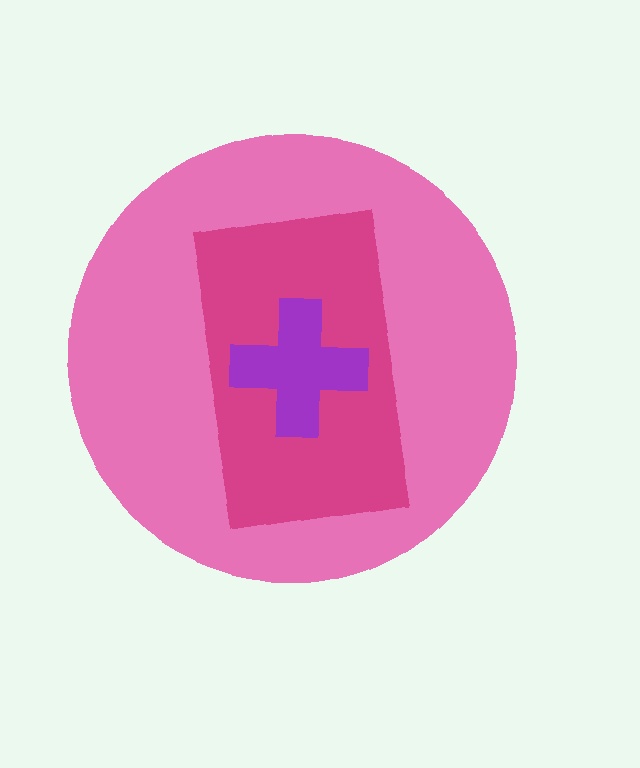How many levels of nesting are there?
3.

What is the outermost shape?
The pink circle.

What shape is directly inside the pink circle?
The magenta rectangle.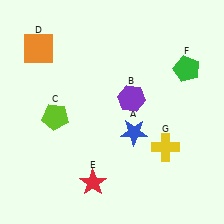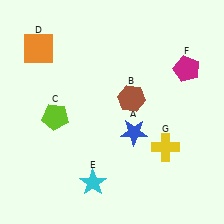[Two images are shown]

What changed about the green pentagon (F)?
In Image 1, F is green. In Image 2, it changed to magenta.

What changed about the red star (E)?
In Image 1, E is red. In Image 2, it changed to cyan.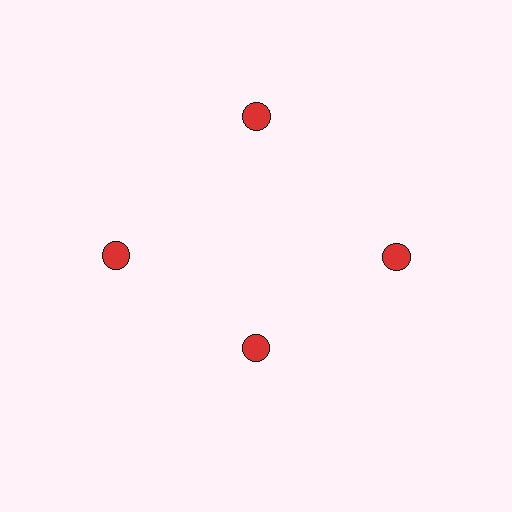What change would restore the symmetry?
The symmetry would be restored by moving it outward, back onto the ring so that all 4 circles sit at equal angles and equal distance from the center.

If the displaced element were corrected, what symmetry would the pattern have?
It would have 4-fold rotational symmetry — the pattern would map onto itself every 90 degrees.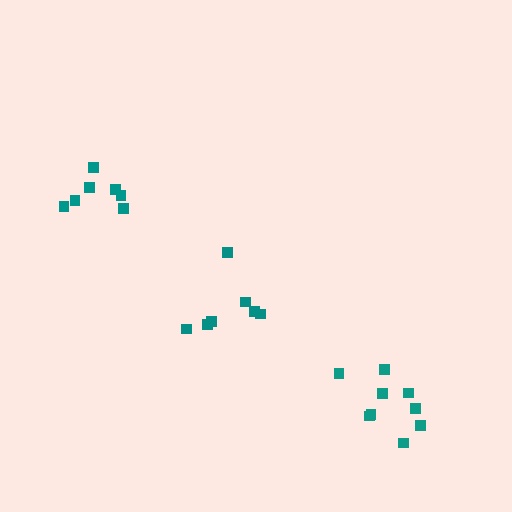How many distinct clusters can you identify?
There are 3 distinct clusters.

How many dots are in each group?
Group 1: 7 dots, Group 2: 7 dots, Group 3: 9 dots (23 total).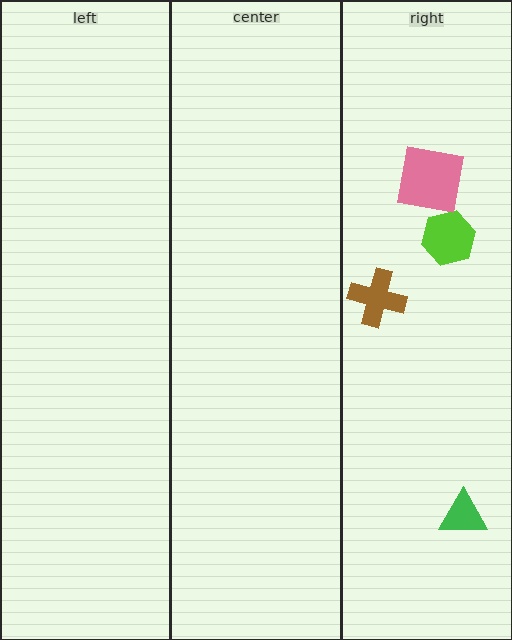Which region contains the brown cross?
The right region.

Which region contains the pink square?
The right region.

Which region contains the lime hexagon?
The right region.